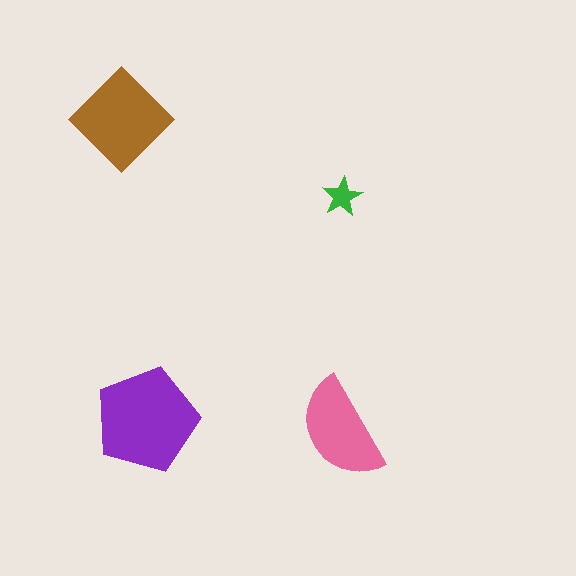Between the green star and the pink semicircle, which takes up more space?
The pink semicircle.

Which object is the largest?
The purple pentagon.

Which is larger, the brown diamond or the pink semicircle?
The brown diamond.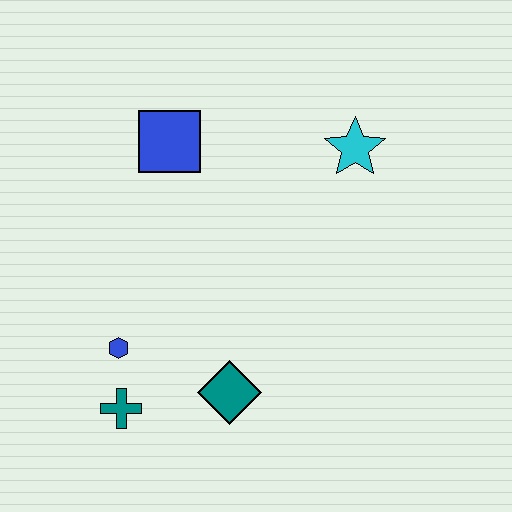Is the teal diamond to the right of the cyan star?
No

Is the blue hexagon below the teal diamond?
No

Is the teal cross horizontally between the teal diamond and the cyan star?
No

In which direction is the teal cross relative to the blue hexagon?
The teal cross is below the blue hexagon.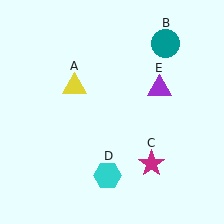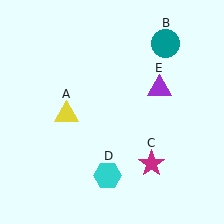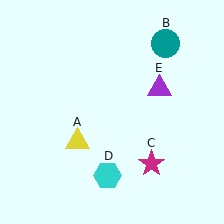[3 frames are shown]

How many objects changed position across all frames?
1 object changed position: yellow triangle (object A).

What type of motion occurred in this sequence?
The yellow triangle (object A) rotated counterclockwise around the center of the scene.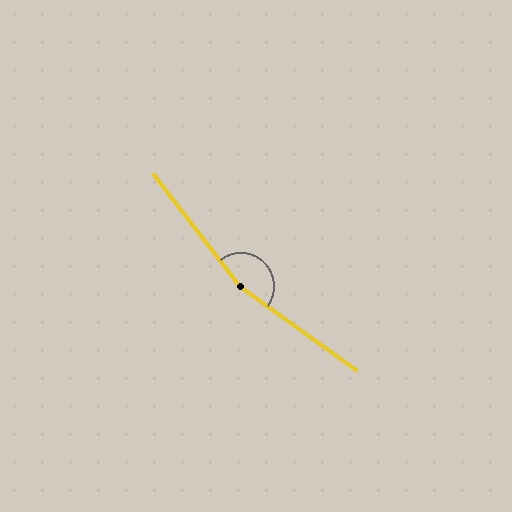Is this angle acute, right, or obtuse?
It is obtuse.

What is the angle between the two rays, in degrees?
Approximately 163 degrees.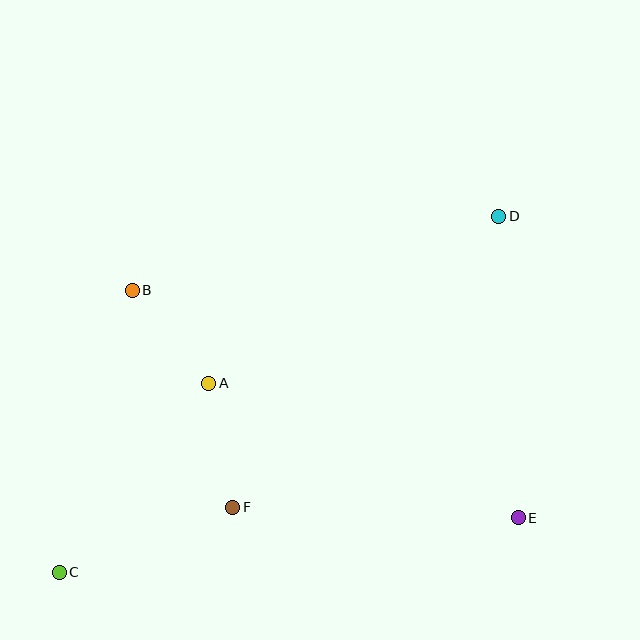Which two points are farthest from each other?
Points C and D are farthest from each other.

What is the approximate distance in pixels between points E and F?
The distance between E and F is approximately 285 pixels.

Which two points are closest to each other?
Points A and B are closest to each other.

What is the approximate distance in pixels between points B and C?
The distance between B and C is approximately 291 pixels.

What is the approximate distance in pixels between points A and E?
The distance between A and E is approximately 337 pixels.